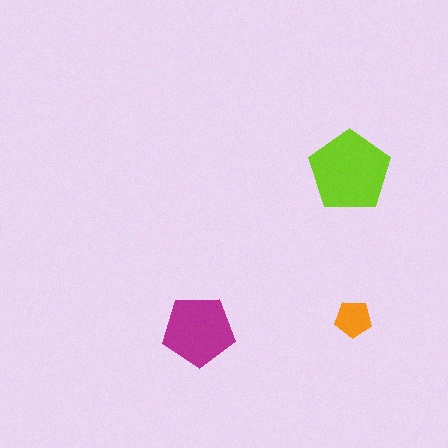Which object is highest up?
The lime pentagon is topmost.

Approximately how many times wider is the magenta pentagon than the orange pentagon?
About 2 times wider.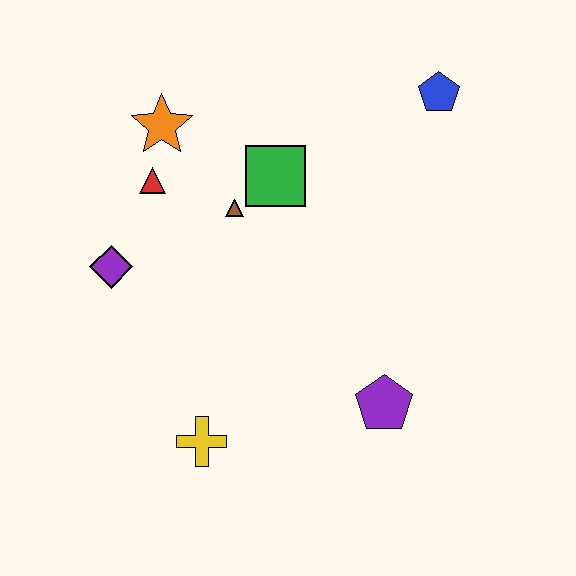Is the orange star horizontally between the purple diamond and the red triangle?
No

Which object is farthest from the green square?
The yellow cross is farthest from the green square.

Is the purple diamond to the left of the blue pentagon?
Yes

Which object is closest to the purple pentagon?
The yellow cross is closest to the purple pentagon.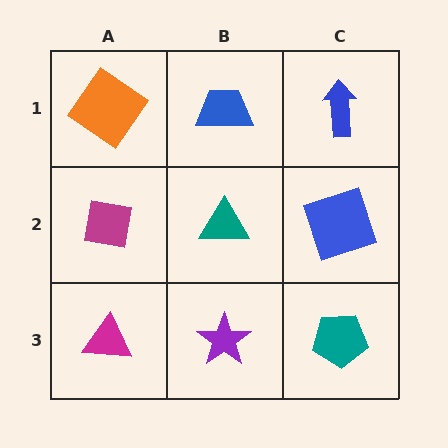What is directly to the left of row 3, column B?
A magenta triangle.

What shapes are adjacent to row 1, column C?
A blue square (row 2, column C), a blue trapezoid (row 1, column B).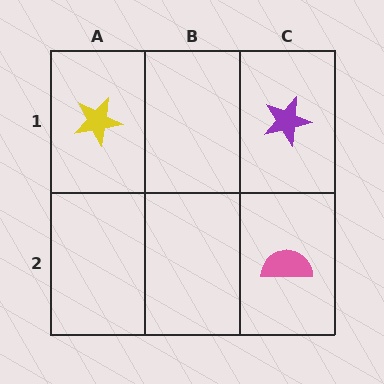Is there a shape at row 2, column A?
No, that cell is empty.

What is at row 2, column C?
A pink semicircle.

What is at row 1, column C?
A purple star.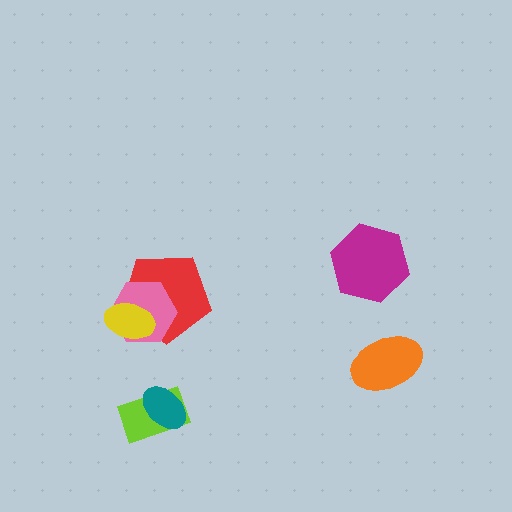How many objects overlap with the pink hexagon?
2 objects overlap with the pink hexagon.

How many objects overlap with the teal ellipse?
1 object overlaps with the teal ellipse.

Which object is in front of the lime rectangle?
The teal ellipse is in front of the lime rectangle.